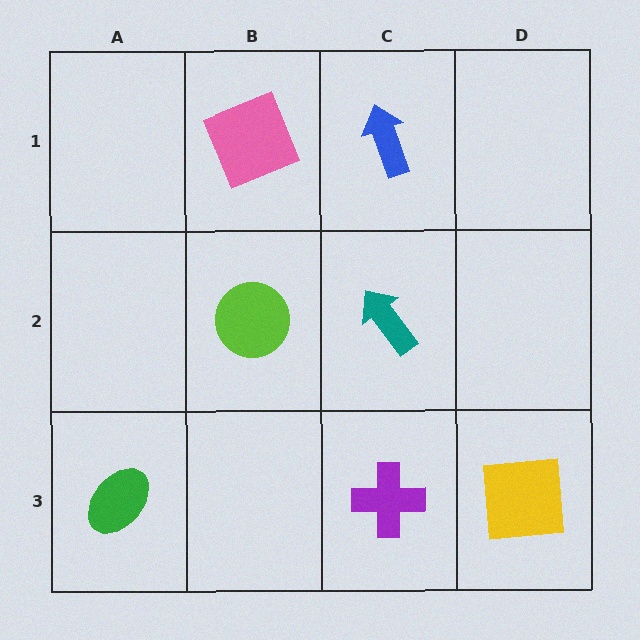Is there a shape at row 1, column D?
No, that cell is empty.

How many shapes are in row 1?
2 shapes.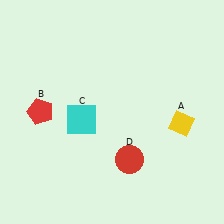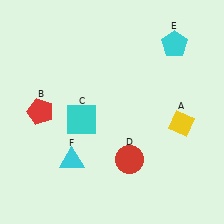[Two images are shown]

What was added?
A cyan pentagon (E), a cyan triangle (F) were added in Image 2.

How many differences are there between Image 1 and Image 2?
There are 2 differences between the two images.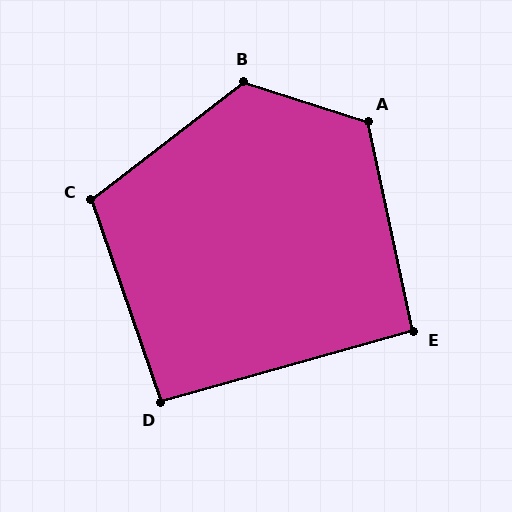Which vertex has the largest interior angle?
B, at approximately 124 degrees.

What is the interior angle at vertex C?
Approximately 109 degrees (obtuse).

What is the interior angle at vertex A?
Approximately 120 degrees (obtuse).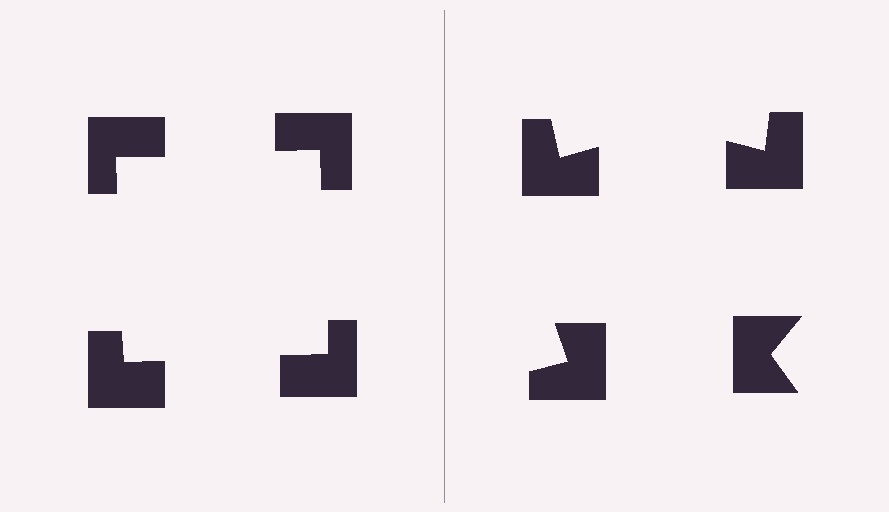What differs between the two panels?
The notched squares are positioned identically on both sides; only the wedge orientations differ. On the left they align to a square; on the right they are misaligned.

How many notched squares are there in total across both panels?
8 — 4 on each side.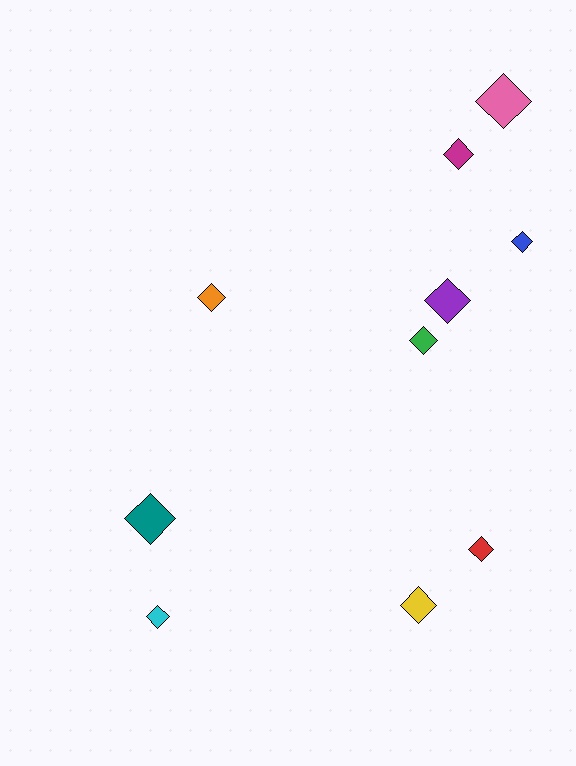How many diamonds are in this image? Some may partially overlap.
There are 10 diamonds.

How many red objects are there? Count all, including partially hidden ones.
There is 1 red object.